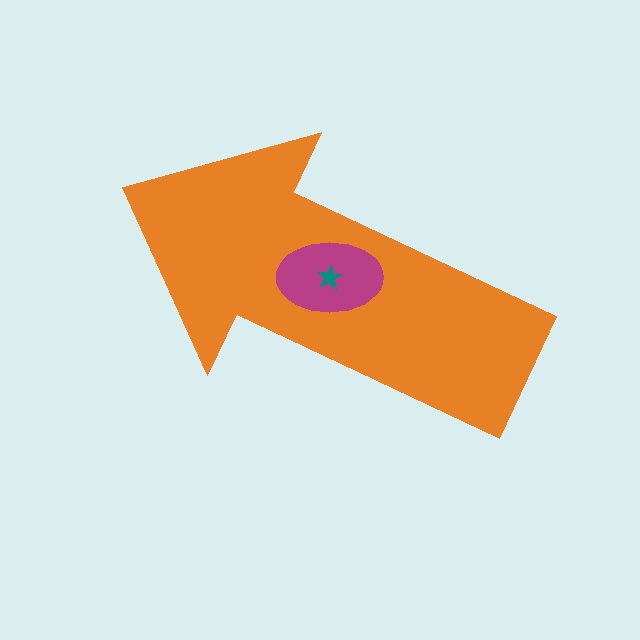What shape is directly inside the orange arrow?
The magenta ellipse.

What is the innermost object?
The teal star.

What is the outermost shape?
The orange arrow.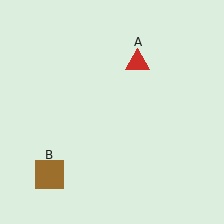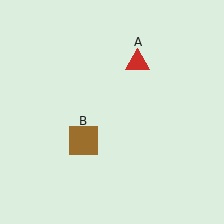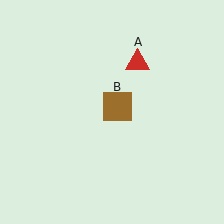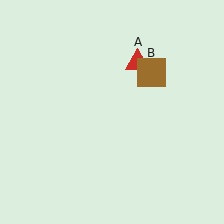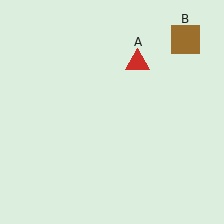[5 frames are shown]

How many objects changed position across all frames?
1 object changed position: brown square (object B).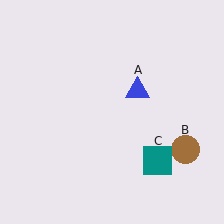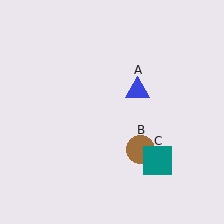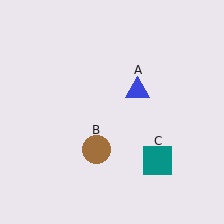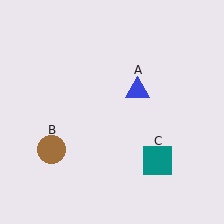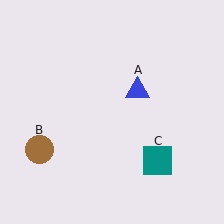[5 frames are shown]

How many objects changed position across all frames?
1 object changed position: brown circle (object B).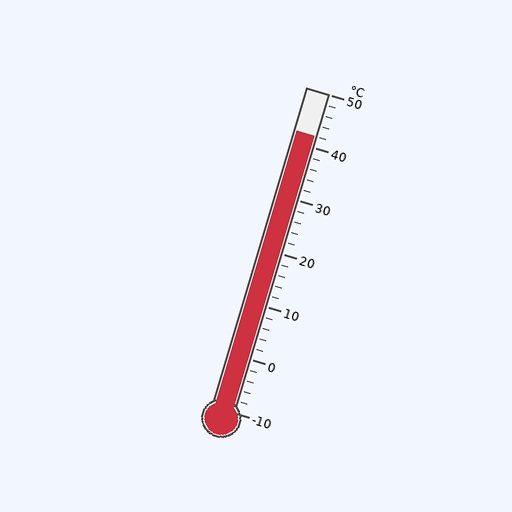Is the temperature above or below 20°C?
The temperature is above 20°C.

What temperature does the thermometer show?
The thermometer shows approximately 42°C.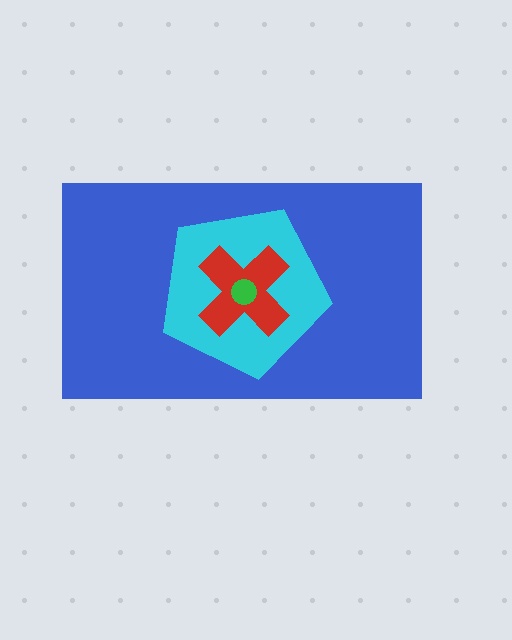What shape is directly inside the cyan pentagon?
The red cross.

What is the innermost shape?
The green circle.